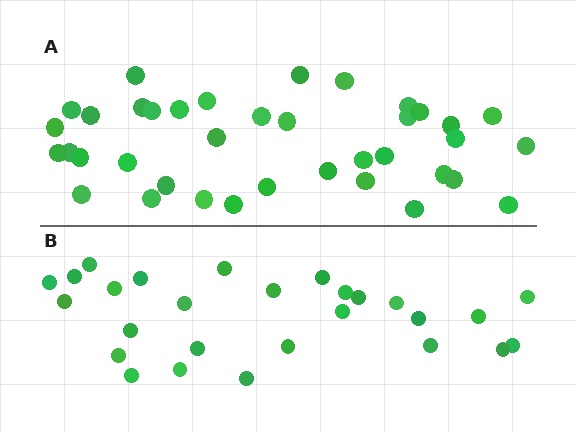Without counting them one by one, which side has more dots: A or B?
Region A (the top region) has more dots.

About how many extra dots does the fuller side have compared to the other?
Region A has roughly 12 or so more dots than region B.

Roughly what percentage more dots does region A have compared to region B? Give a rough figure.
About 40% more.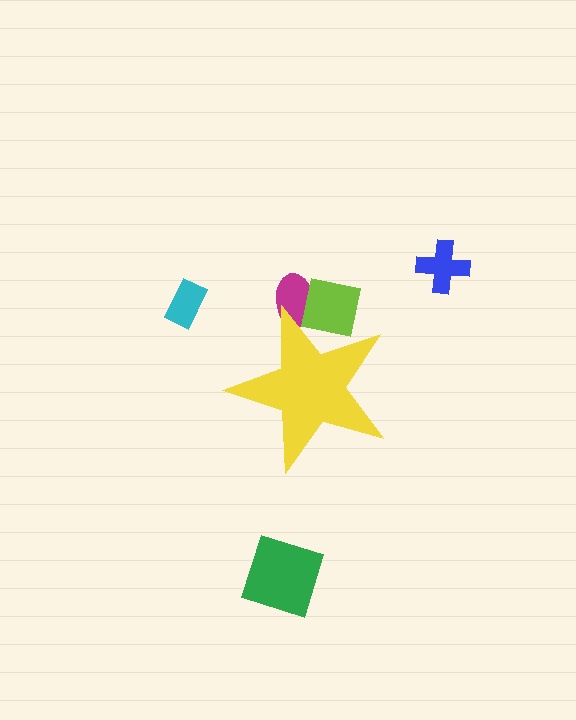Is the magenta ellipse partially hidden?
Yes, the magenta ellipse is partially hidden behind the yellow star.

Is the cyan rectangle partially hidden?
No, the cyan rectangle is fully visible.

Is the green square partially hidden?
No, the green square is fully visible.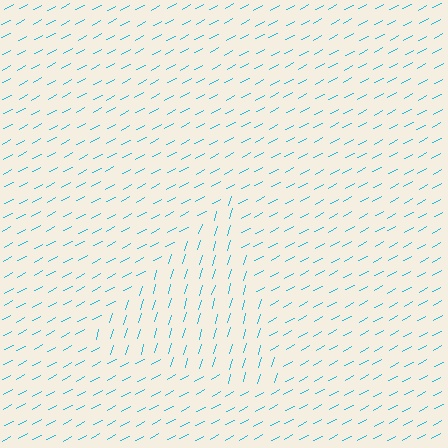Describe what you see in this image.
The image is filled with small cyan line segments. A triangle region in the image has lines oriented differently from the surrounding lines, creating a visible texture boundary.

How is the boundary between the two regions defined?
The boundary is defined purely by a change in line orientation (approximately 45 degrees difference). All lines are the same color and thickness.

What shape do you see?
I see a triangle.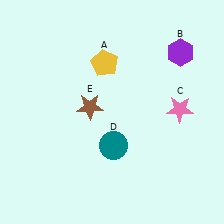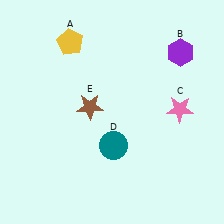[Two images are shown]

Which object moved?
The yellow pentagon (A) moved left.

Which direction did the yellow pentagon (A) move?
The yellow pentagon (A) moved left.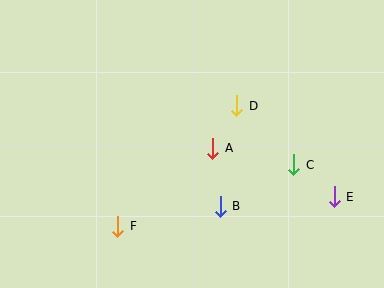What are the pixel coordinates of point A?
Point A is at (213, 148).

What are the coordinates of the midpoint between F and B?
The midpoint between F and B is at (169, 216).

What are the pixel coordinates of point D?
Point D is at (237, 106).